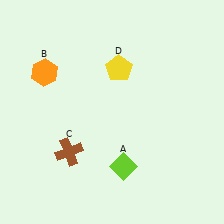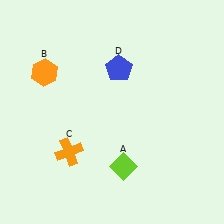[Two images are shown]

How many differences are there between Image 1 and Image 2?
There are 2 differences between the two images.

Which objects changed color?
C changed from brown to orange. D changed from yellow to blue.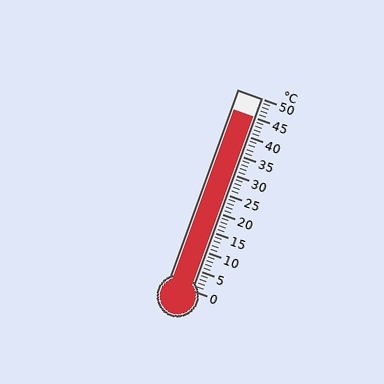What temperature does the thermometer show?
The thermometer shows approximately 45°C.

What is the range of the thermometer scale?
The thermometer scale ranges from 0°C to 50°C.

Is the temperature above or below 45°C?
The temperature is at 45°C.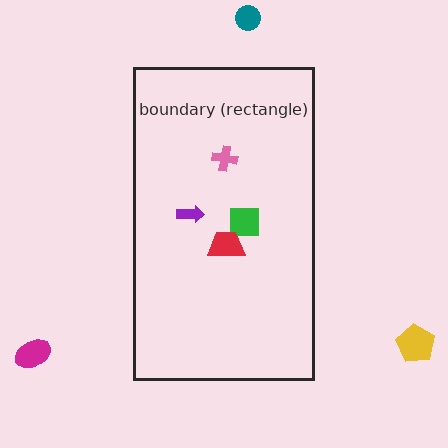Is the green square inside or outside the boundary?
Inside.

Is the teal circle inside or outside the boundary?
Outside.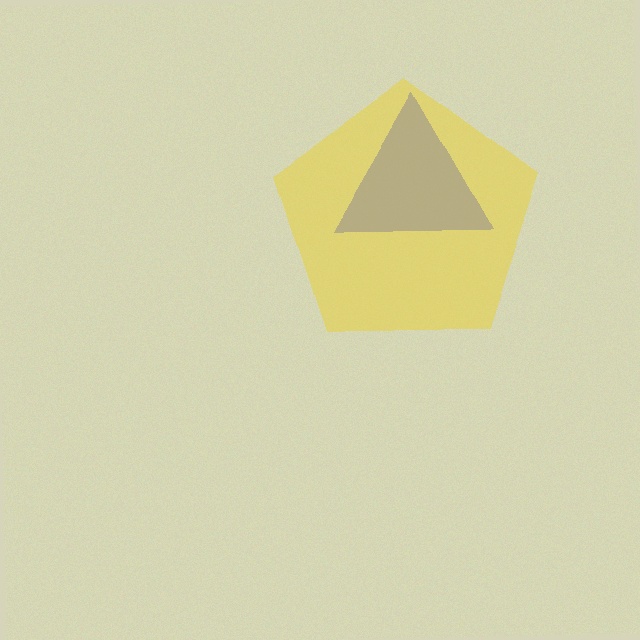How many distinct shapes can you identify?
There are 2 distinct shapes: a blue triangle, a yellow pentagon.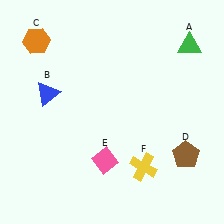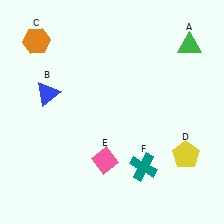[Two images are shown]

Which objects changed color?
D changed from brown to yellow. F changed from yellow to teal.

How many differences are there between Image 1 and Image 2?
There are 2 differences between the two images.